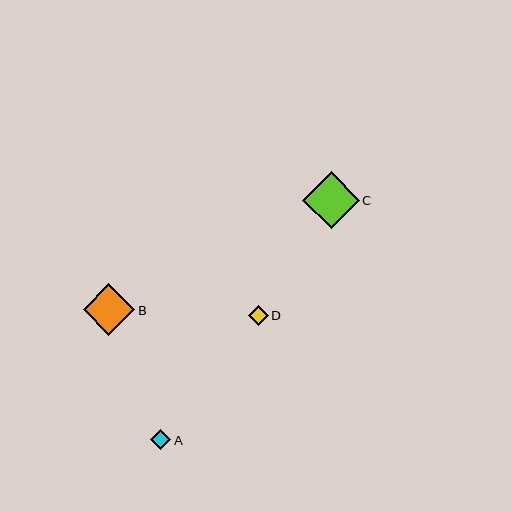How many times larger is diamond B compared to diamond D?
Diamond B is approximately 2.6 times the size of diamond D.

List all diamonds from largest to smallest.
From largest to smallest: C, B, A, D.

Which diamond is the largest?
Diamond C is the largest with a size of approximately 56 pixels.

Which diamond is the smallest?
Diamond D is the smallest with a size of approximately 20 pixels.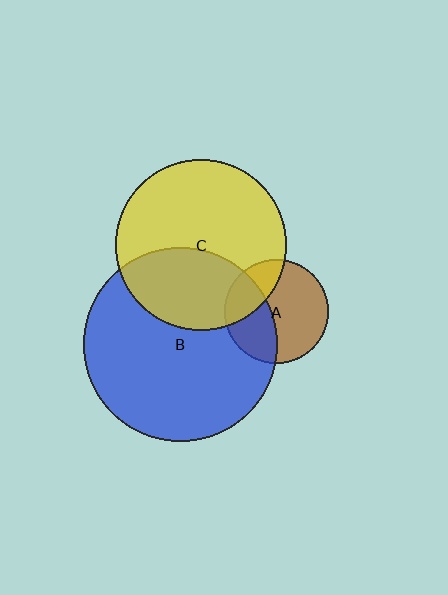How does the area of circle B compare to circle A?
Approximately 3.5 times.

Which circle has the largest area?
Circle B (blue).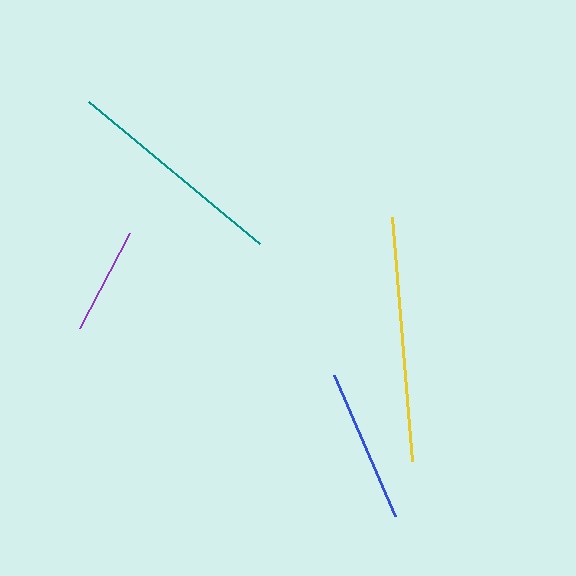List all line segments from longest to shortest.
From longest to shortest: yellow, teal, blue, purple.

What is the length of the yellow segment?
The yellow segment is approximately 244 pixels long.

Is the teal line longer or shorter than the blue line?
The teal line is longer than the blue line.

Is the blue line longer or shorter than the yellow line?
The yellow line is longer than the blue line.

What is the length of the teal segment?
The teal segment is approximately 222 pixels long.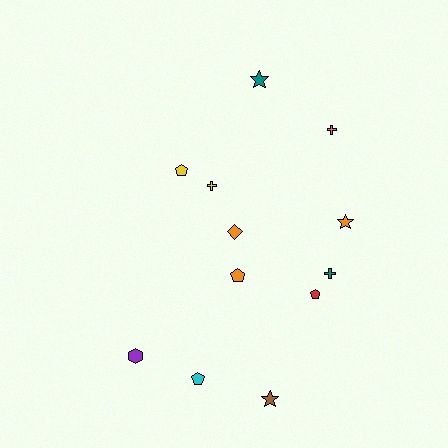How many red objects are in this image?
There is 1 red object.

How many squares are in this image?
There are no squares.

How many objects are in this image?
There are 12 objects.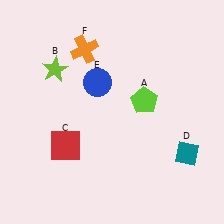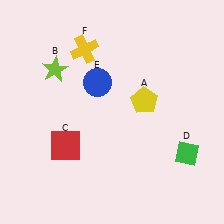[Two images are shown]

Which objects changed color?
A changed from lime to yellow. D changed from teal to green. F changed from orange to yellow.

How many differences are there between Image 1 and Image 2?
There are 3 differences between the two images.